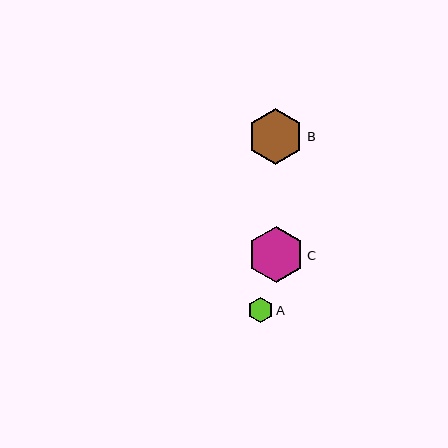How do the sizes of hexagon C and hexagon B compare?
Hexagon C and hexagon B are approximately the same size.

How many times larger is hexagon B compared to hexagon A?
Hexagon B is approximately 2.2 times the size of hexagon A.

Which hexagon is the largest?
Hexagon C is the largest with a size of approximately 56 pixels.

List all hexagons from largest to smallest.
From largest to smallest: C, B, A.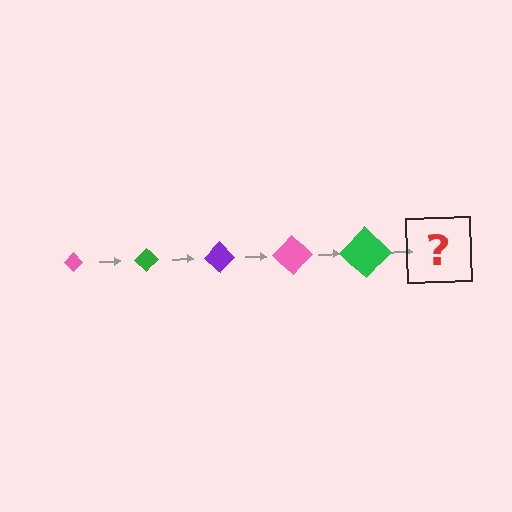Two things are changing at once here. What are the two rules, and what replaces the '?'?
The two rules are that the diamond grows larger each step and the color cycles through pink, green, and purple. The '?' should be a purple diamond, larger than the previous one.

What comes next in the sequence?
The next element should be a purple diamond, larger than the previous one.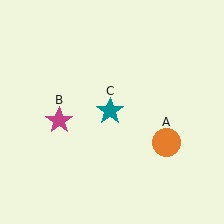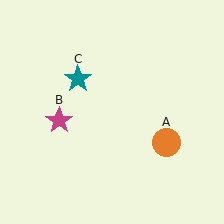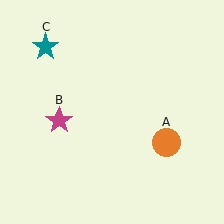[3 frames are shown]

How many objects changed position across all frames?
1 object changed position: teal star (object C).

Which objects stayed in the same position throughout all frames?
Orange circle (object A) and magenta star (object B) remained stationary.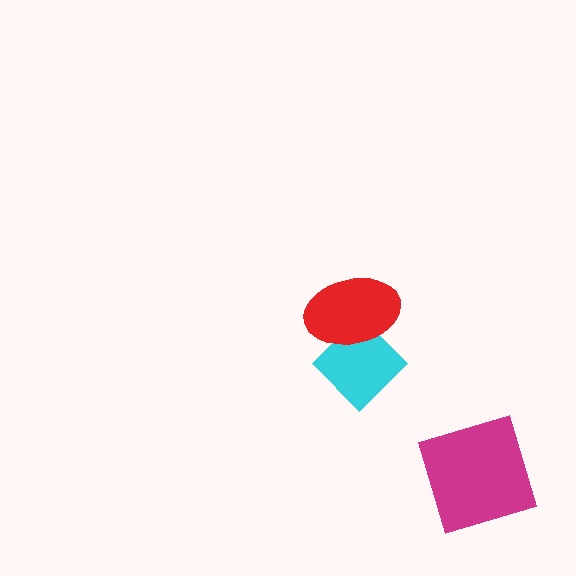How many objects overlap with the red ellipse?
1 object overlaps with the red ellipse.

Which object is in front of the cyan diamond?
The red ellipse is in front of the cyan diamond.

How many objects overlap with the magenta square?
0 objects overlap with the magenta square.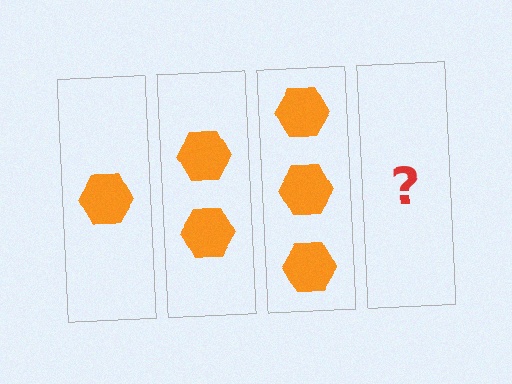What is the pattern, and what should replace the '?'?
The pattern is that each step adds one more hexagon. The '?' should be 4 hexagons.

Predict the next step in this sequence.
The next step is 4 hexagons.